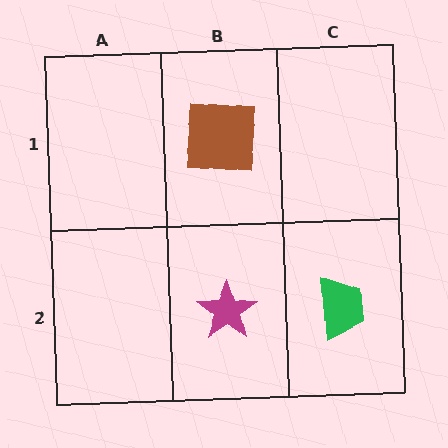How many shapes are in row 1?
1 shape.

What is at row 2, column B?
A magenta star.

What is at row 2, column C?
A green trapezoid.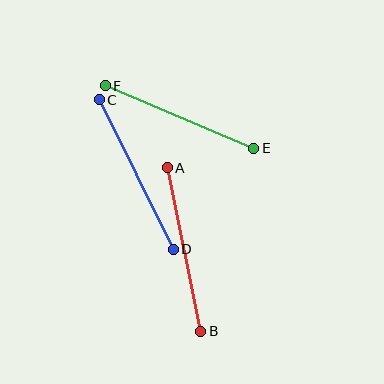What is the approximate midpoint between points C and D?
The midpoint is at approximately (136, 175) pixels.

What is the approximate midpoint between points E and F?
The midpoint is at approximately (180, 117) pixels.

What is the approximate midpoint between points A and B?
The midpoint is at approximately (184, 250) pixels.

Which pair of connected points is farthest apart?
Points C and D are farthest apart.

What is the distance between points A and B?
The distance is approximately 167 pixels.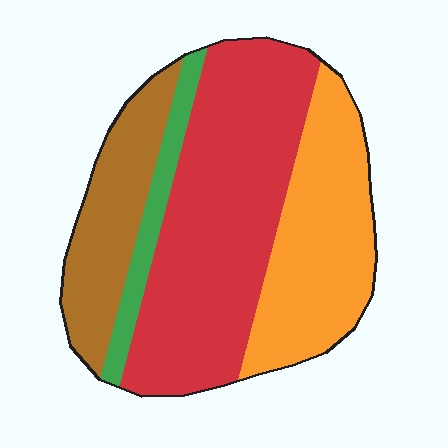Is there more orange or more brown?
Orange.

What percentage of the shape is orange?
Orange takes up about one quarter (1/4) of the shape.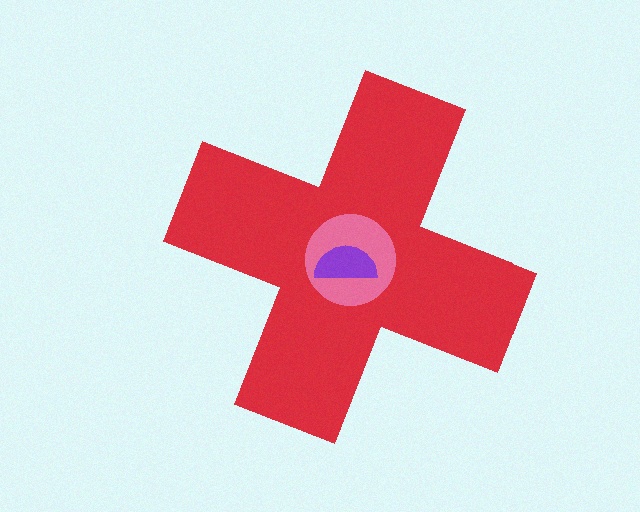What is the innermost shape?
The purple semicircle.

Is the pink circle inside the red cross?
Yes.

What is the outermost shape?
The red cross.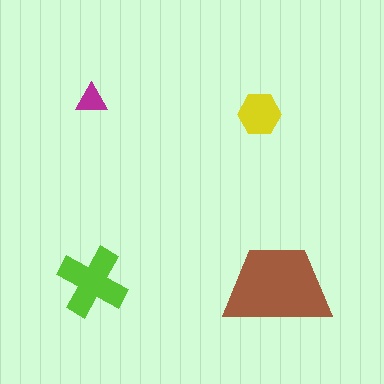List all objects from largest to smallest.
The brown trapezoid, the lime cross, the yellow hexagon, the magenta triangle.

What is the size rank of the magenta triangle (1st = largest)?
4th.